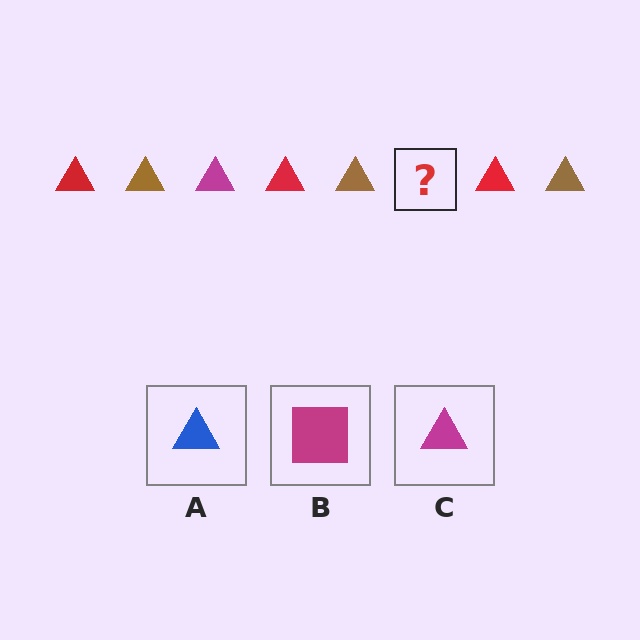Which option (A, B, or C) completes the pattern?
C.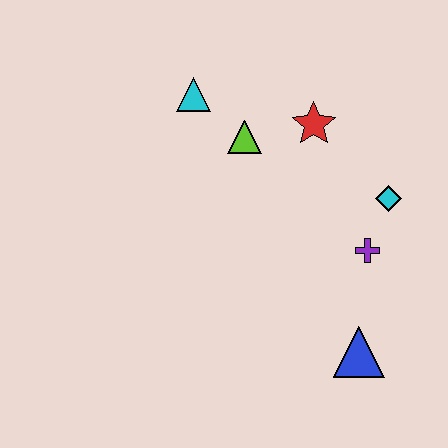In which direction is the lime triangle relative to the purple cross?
The lime triangle is to the left of the purple cross.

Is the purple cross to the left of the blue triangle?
No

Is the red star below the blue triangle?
No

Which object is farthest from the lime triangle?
The blue triangle is farthest from the lime triangle.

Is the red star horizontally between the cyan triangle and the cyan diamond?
Yes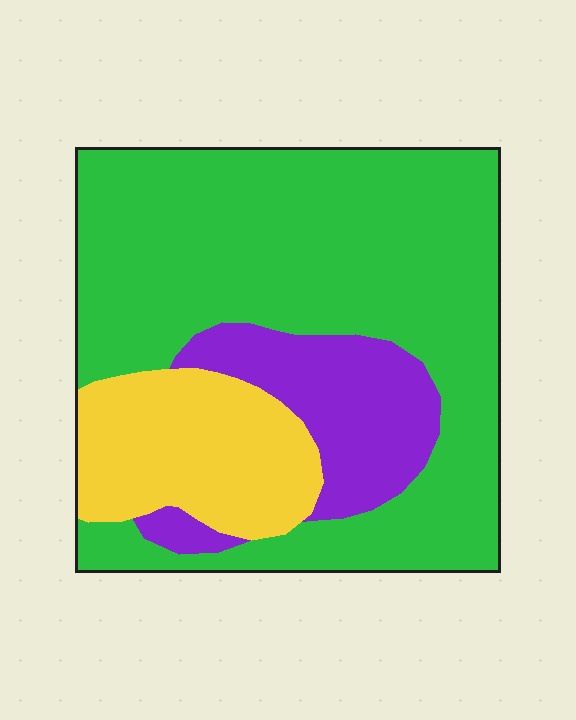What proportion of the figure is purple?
Purple takes up less than a sixth of the figure.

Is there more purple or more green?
Green.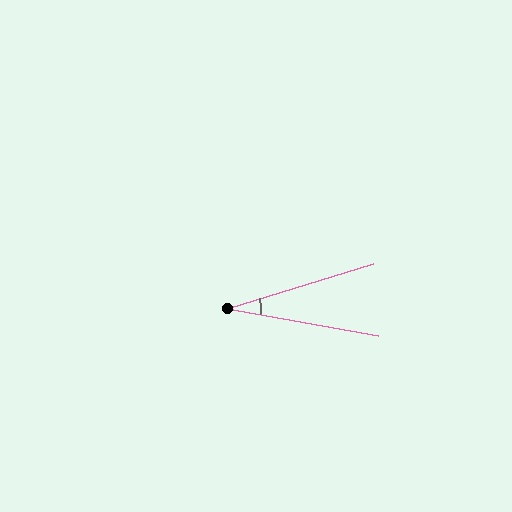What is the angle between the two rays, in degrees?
Approximately 27 degrees.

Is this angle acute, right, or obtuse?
It is acute.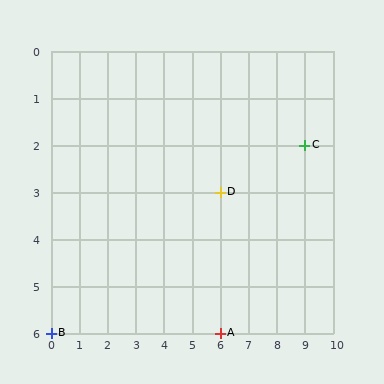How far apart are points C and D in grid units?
Points C and D are 3 columns and 1 row apart (about 3.2 grid units diagonally).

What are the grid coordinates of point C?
Point C is at grid coordinates (9, 2).